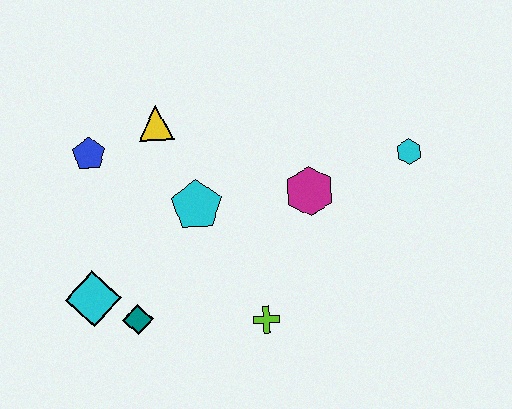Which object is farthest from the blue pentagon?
The cyan hexagon is farthest from the blue pentagon.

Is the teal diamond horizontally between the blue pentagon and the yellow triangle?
Yes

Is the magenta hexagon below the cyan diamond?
No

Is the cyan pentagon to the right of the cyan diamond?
Yes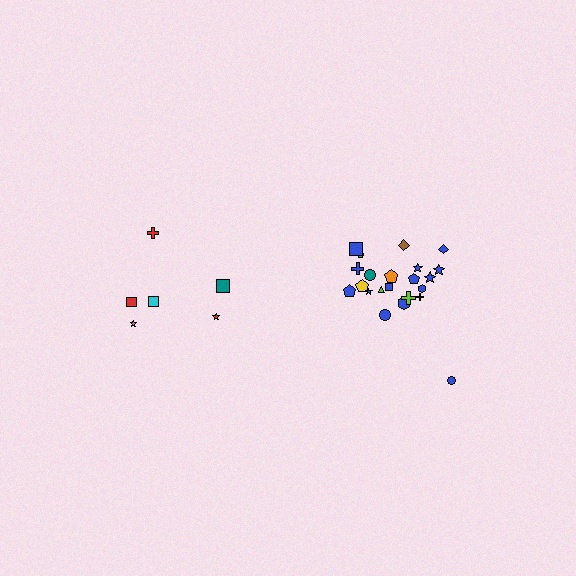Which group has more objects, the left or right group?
The right group.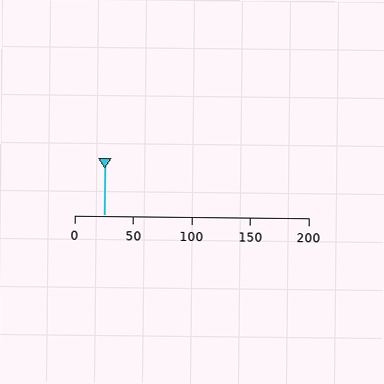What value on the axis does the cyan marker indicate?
The marker indicates approximately 25.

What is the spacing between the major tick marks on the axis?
The major ticks are spaced 50 apart.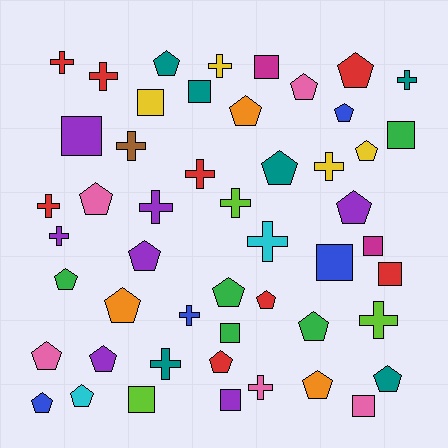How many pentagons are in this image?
There are 22 pentagons.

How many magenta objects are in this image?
There are 2 magenta objects.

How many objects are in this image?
There are 50 objects.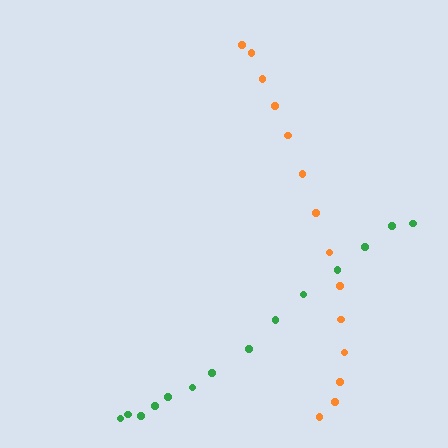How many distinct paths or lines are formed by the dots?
There are 2 distinct paths.